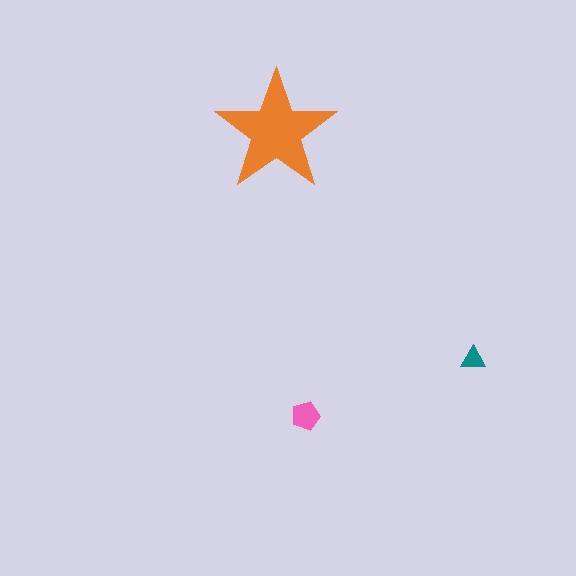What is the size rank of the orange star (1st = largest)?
1st.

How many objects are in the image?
There are 3 objects in the image.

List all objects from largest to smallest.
The orange star, the pink pentagon, the teal triangle.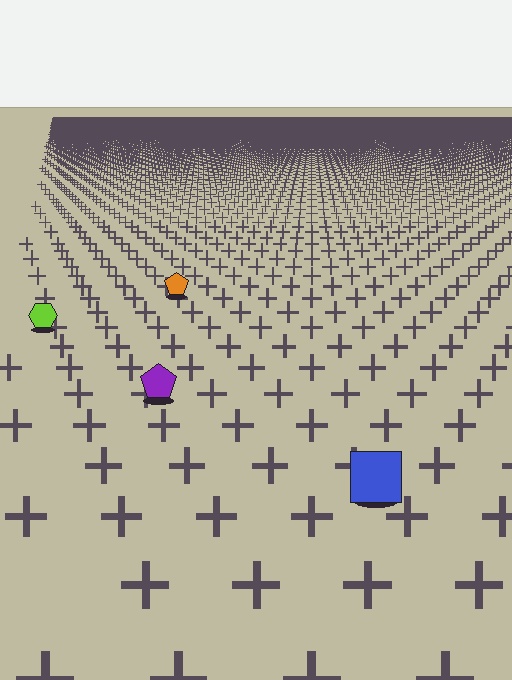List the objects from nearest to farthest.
From nearest to farthest: the blue square, the purple pentagon, the lime hexagon, the orange pentagon.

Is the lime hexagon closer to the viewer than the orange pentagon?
Yes. The lime hexagon is closer — you can tell from the texture gradient: the ground texture is coarser near it.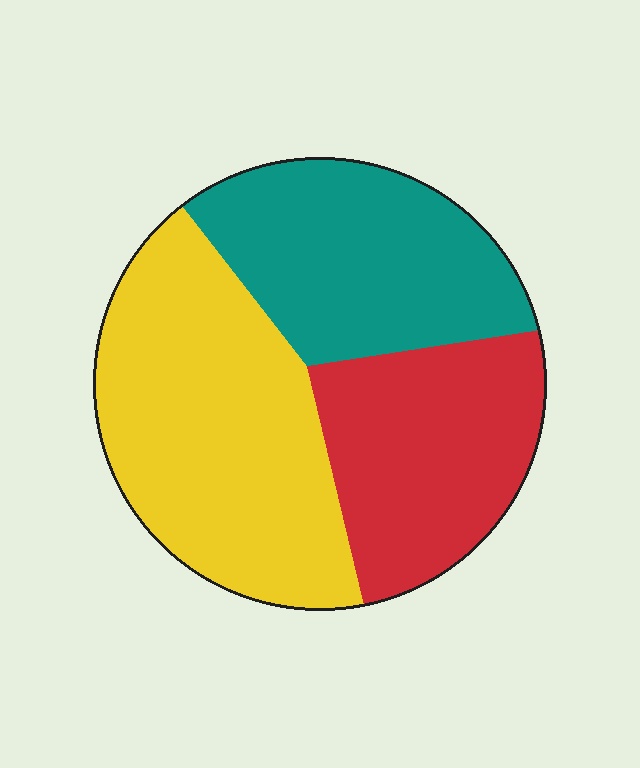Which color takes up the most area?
Yellow, at roughly 40%.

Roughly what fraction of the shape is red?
Red takes up about one quarter (1/4) of the shape.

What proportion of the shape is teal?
Teal takes up about one third (1/3) of the shape.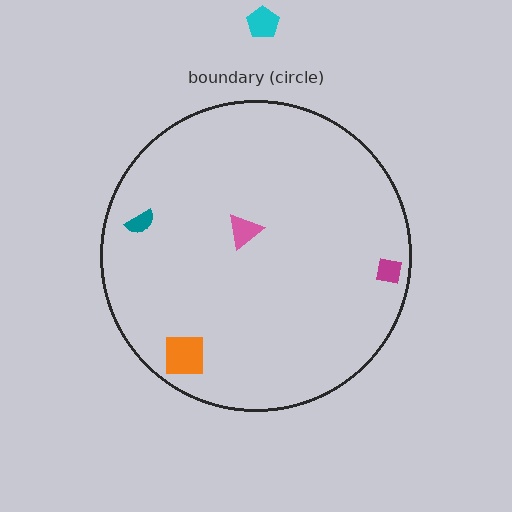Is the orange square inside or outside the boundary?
Inside.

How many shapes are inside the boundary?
4 inside, 1 outside.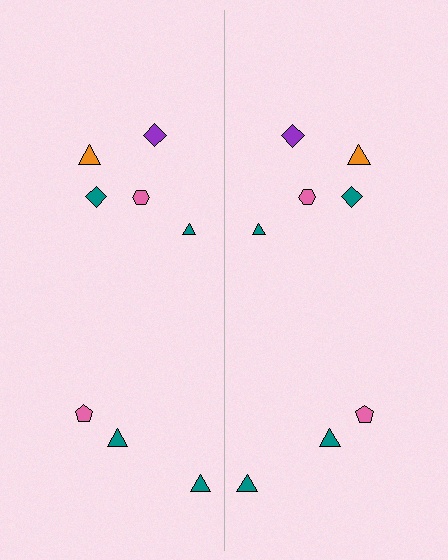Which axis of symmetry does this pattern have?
The pattern has a vertical axis of symmetry running through the center of the image.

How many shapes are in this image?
There are 16 shapes in this image.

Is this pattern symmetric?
Yes, this pattern has bilateral (reflection) symmetry.